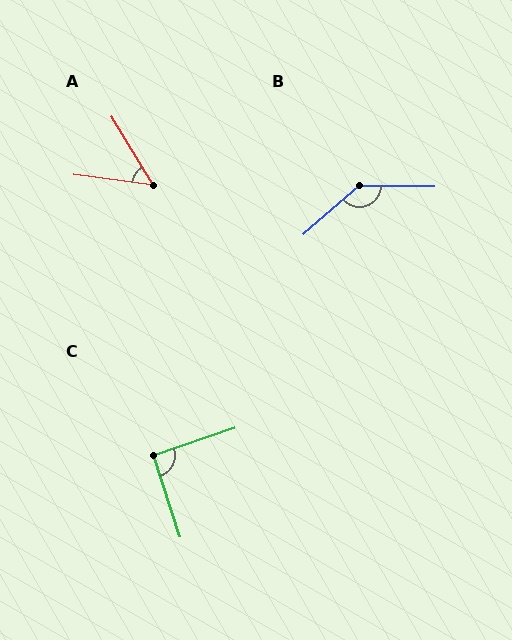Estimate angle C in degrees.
Approximately 90 degrees.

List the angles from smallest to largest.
A (52°), C (90°), B (138°).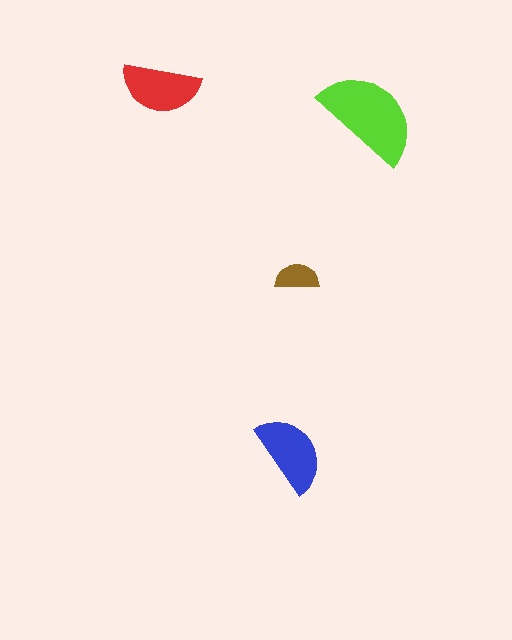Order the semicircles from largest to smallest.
the lime one, the blue one, the red one, the brown one.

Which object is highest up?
The red semicircle is topmost.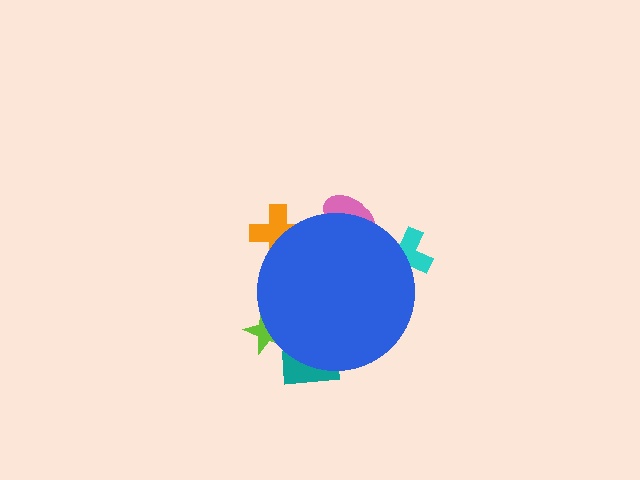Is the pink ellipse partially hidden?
Yes, the pink ellipse is partially hidden behind the blue circle.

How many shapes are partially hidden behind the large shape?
5 shapes are partially hidden.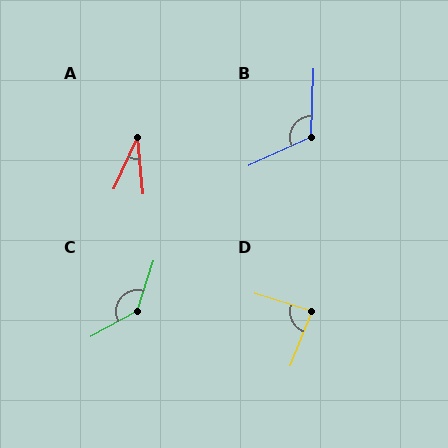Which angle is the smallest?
A, at approximately 30 degrees.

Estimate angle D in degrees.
Approximately 86 degrees.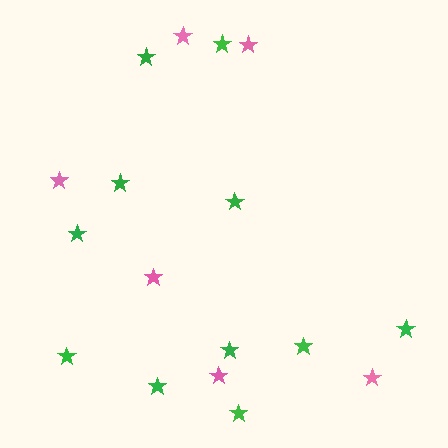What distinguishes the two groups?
There are 2 groups: one group of green stars (11) and one group of pink stars (6).